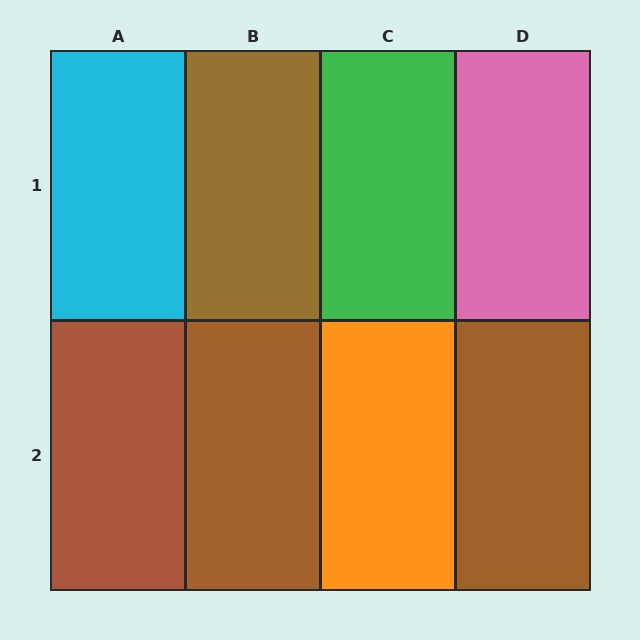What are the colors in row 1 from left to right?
Cyan, brown, green, pink.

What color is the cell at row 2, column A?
Brown.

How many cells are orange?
1 cell is orange.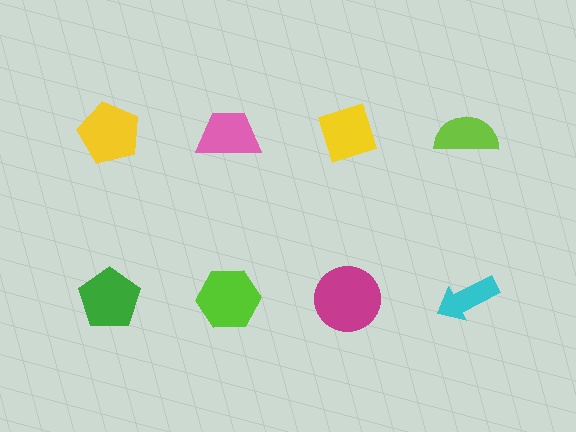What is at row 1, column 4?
A lime semicircle.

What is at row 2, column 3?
A magenta circle.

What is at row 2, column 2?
A lime hexagon.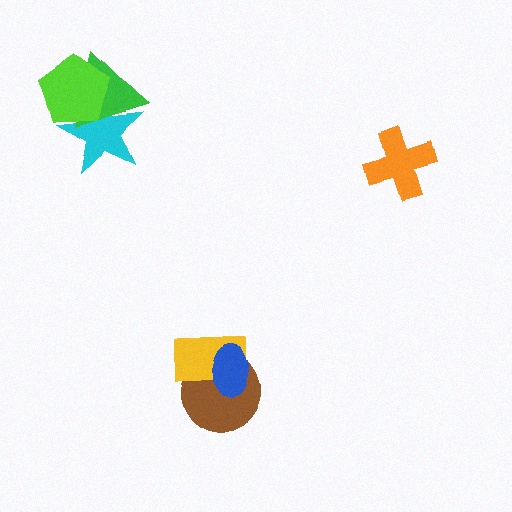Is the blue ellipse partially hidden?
No, no other shape covers it.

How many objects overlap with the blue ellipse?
2 objects overlap with the blue ellipse.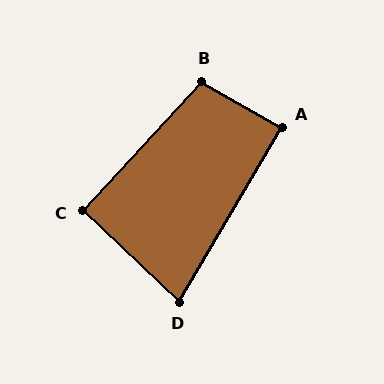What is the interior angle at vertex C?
Approximately 91 degrees (approximately right).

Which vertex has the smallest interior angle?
D, at approximately 77 degrees.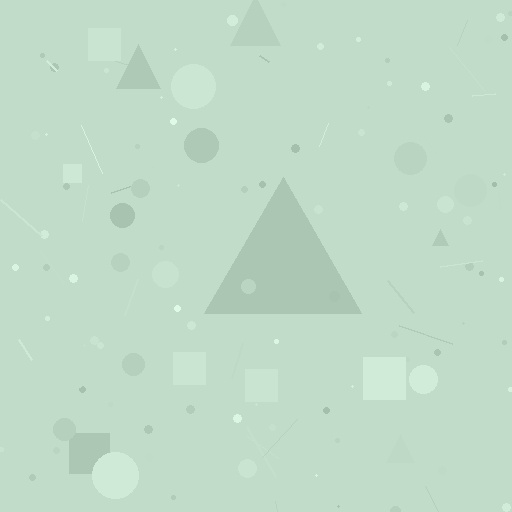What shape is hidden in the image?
A triangle is hidden in the image.